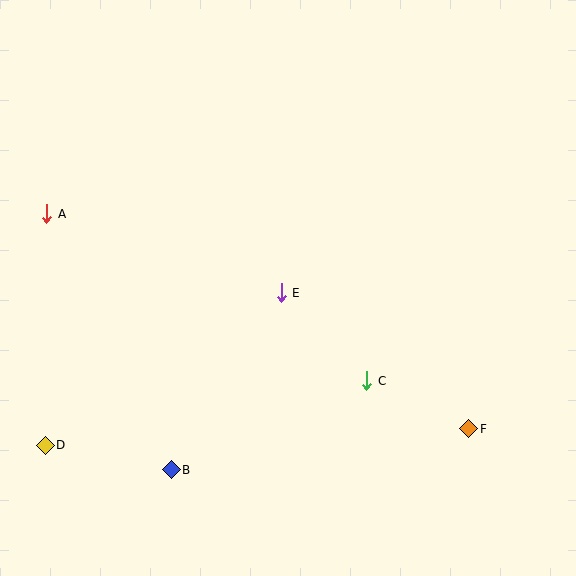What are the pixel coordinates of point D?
Point D is at (45, 445).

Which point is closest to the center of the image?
Point E at (281, 293) is closest to the center.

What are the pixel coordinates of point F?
Point F is at (469, 429).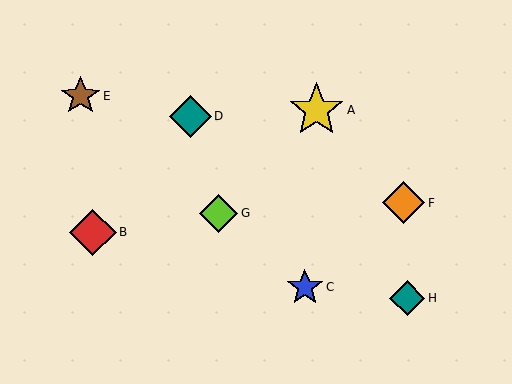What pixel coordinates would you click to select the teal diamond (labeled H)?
Click at (407, 298) to select the teal diamond H.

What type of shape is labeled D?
Shape D is a teal diamond.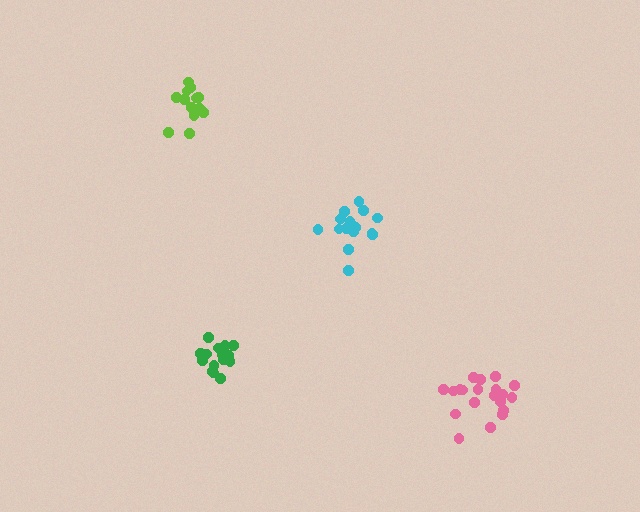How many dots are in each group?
Group 1: 14 dots, Group 2: 16 dots, Group 3: 20 dots, Group 4: 17 dots (67 total).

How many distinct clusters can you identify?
There are 4 distinct clusters.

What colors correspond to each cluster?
The clusters are colored: lime, cyan, pink, green.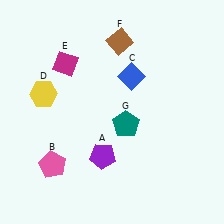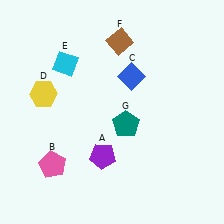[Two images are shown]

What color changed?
The diamond (E) changed from magenta in Image 1 to cyan in Image 2.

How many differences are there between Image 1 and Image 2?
There is 1 difference between the two images.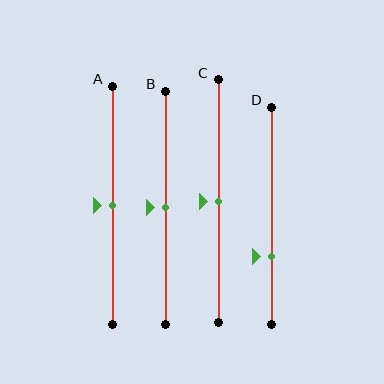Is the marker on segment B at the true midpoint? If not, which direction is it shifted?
Yes, the marker on segment B is at the true midpoint.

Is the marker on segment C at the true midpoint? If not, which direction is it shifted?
Yes, the marker on segment C is at the true midpoint.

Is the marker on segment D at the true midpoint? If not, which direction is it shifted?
No, the marker on segment D is shifted downward by about 19% of the segment length.